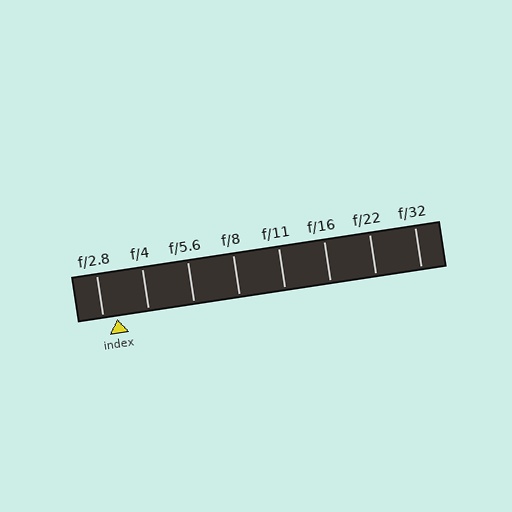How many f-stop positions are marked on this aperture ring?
There are 8 f-stop positions marked.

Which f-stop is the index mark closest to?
The index mark is closest to f/2.8.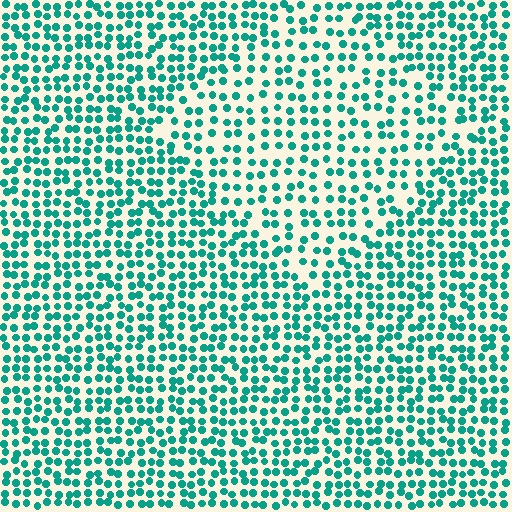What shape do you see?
I see a diamond.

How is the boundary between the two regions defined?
The boundary is defined by a change in element density (approximately 1.5x ratio). All elements are the same color, size, and shape.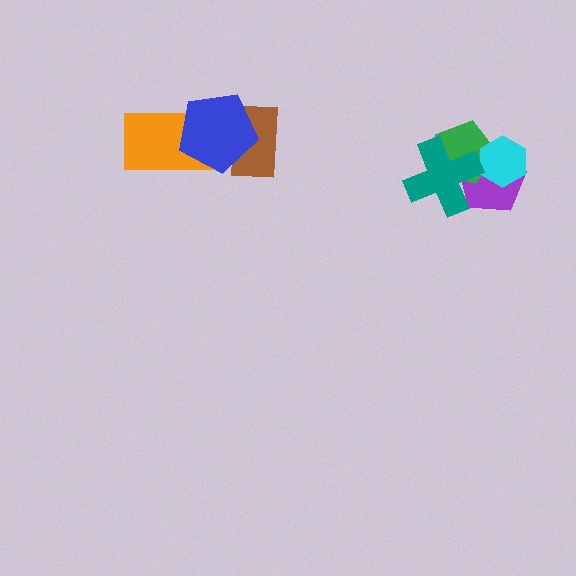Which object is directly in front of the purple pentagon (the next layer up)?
The green pentagon is directly in front of the purple pentagon.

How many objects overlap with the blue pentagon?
2 objects overlap with the blue pentagon.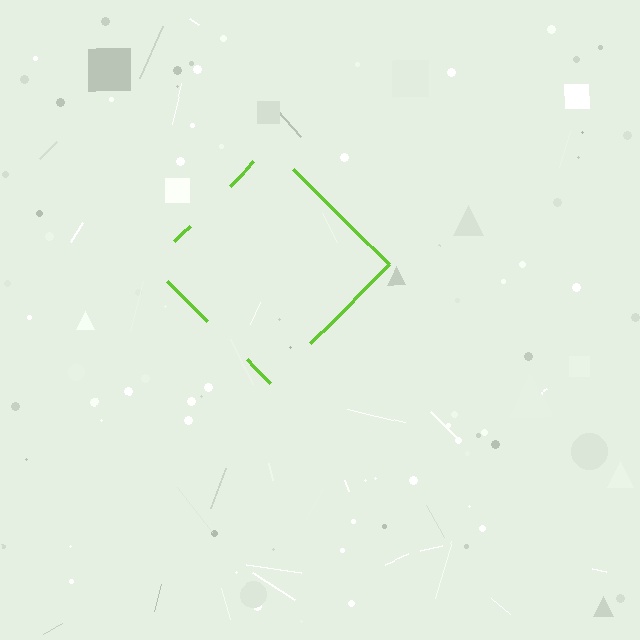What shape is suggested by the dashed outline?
The dashed outline suggests a diamond.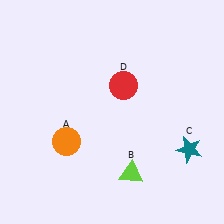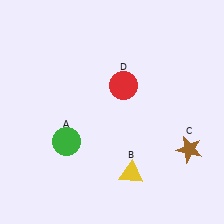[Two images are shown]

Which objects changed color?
A changed from orange to green. B changed from lime to yellow. C changed from teal to brown.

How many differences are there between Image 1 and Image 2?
There are 3 differences between the two images.